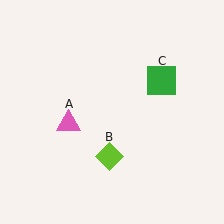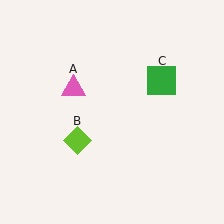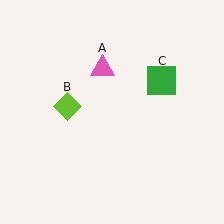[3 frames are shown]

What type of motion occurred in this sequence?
The pink triangle (object A), lime diamond (object B) rotated clockwise around the center of the scene.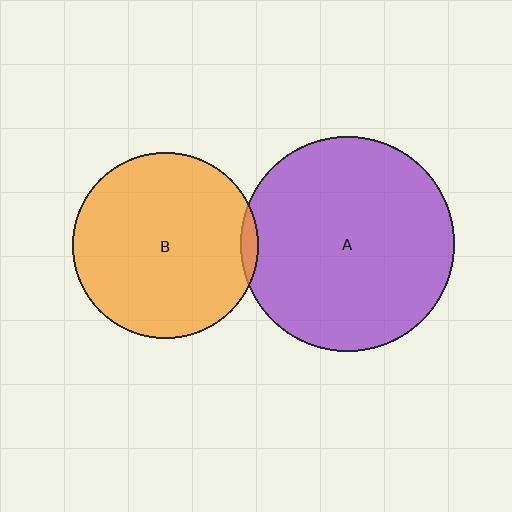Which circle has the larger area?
Circle A (purple).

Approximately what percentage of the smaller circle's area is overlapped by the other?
Approximately 5%.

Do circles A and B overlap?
Yes.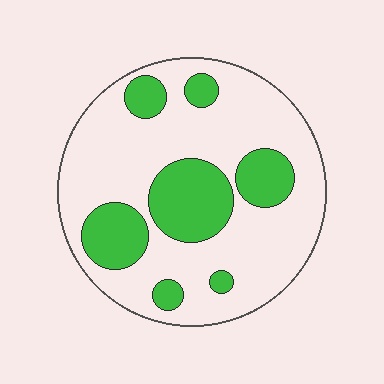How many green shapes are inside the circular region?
7.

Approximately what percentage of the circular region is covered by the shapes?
Approximately 30%.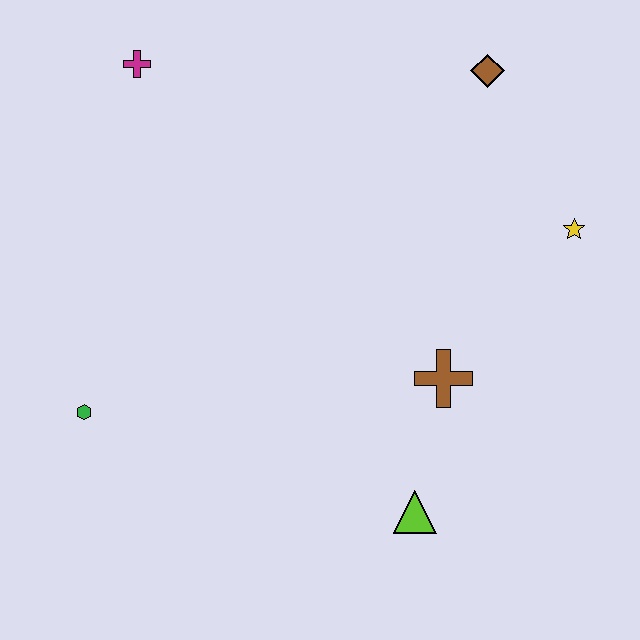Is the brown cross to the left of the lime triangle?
No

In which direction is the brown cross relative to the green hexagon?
The brown cross is to the right of the green hexagon.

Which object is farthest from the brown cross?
The magenta cross is farthest from the brown cross.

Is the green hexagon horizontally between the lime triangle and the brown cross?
No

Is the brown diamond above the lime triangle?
Yes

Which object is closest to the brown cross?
The lime triangle is closest to the brown cross.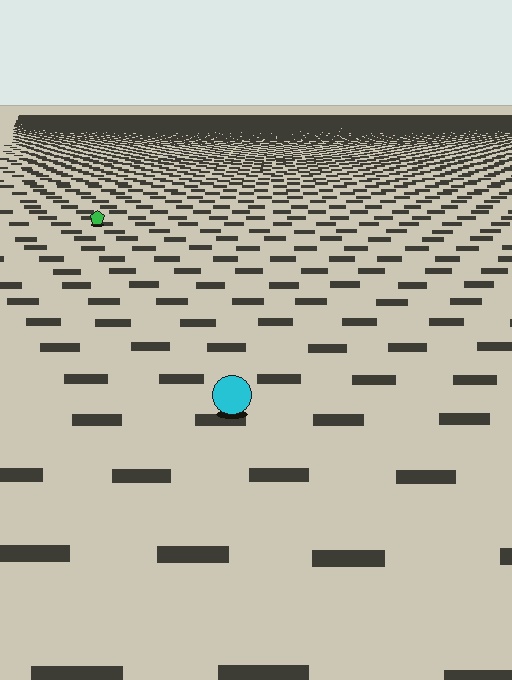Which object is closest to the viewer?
The cyan circle is closest. The texture marks near it are larger and more spread out.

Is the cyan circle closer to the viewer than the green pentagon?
Yes. The cyan circle is closer — you can tell from the texture gradient: the ground texture is coarser near it.